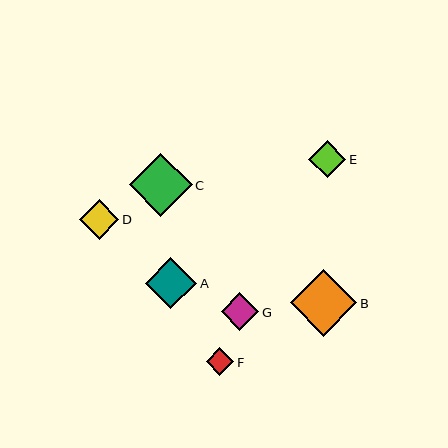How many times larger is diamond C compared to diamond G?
Diamond C is approximately 1.7 times the size of diamond G.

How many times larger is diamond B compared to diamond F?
Diamond B is approximately 2.4 times the size of diamond F.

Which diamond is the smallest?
Diamond F is the smallest with a size of approximately 27 pixels.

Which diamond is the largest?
Diamond B is the largest with a size of approximately 66 pixels.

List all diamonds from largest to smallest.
From largest to smallest: B, C, A, D, G, E, F.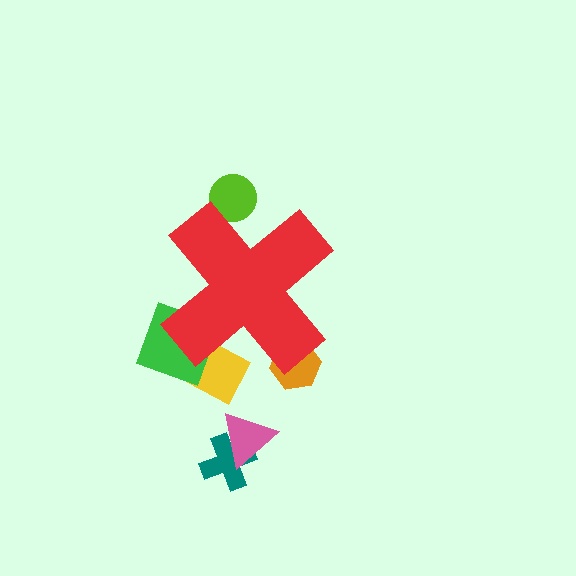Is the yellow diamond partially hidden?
Yes, the yellow diamond is partially hidden behind the red cross.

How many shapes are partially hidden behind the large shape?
4 shapes are partially hidden.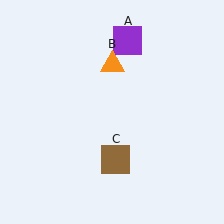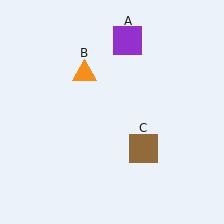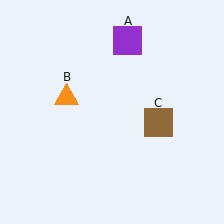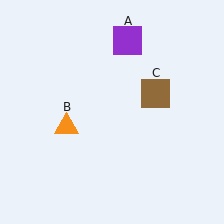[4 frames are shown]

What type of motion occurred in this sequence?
The orange triangle (object B), brown square (object C) rotated counterclockwise around the center of the scene.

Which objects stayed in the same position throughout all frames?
Purple square (object A) remained stationary.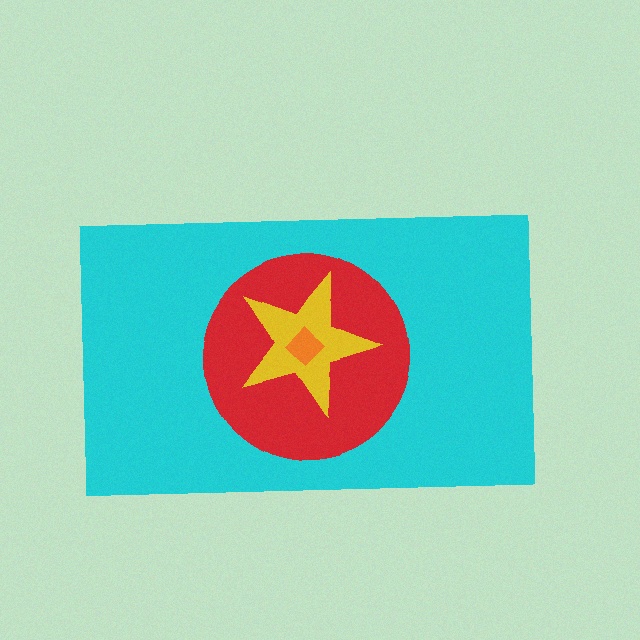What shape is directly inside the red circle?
The yellow star.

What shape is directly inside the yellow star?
The orange diamond.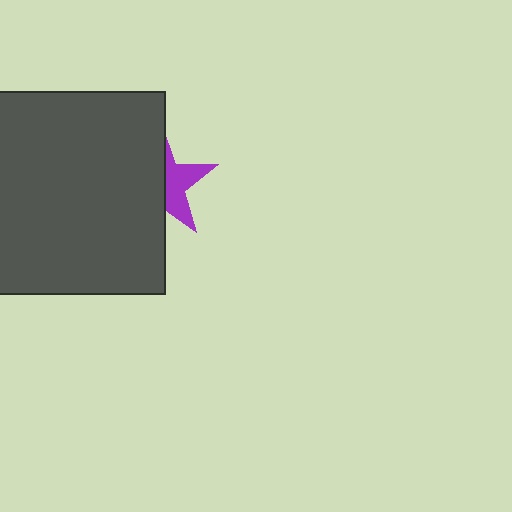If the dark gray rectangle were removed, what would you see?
You would see the complete purple star.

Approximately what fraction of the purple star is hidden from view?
Roughly 58% of the purple star is hidden behind the dark gray rectangle.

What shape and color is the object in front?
The object in front is a dark gray rectangle.